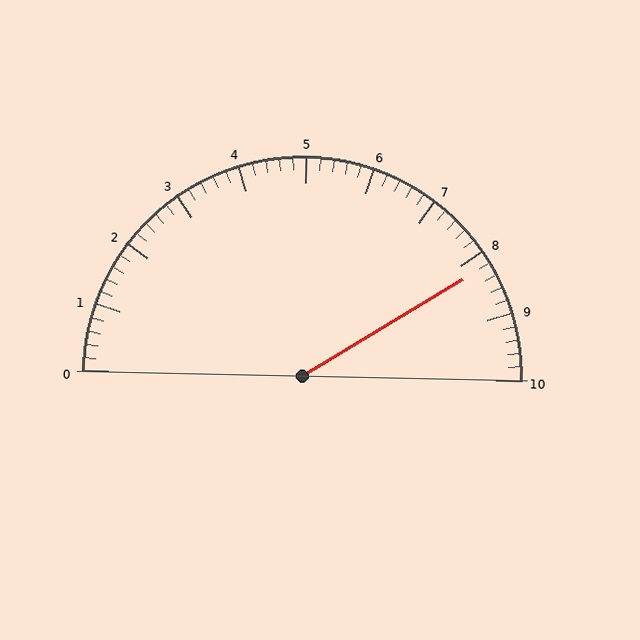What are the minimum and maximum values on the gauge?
The gauge ranges from 0 to 10.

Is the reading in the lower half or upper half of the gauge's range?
The reading is in the upper half of the range (0 to 10).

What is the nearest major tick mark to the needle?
The nearest major tick mark is 8.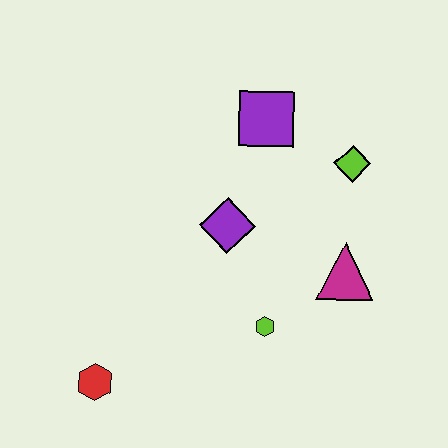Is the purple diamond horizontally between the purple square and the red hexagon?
Yes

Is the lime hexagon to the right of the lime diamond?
No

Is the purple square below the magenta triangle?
No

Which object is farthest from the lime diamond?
The red hexagon is farthest from the lime diamond.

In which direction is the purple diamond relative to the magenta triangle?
The purple diamond is to the left of the magenta triangle.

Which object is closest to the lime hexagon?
The magenta triangle is closest to the lime hexagon.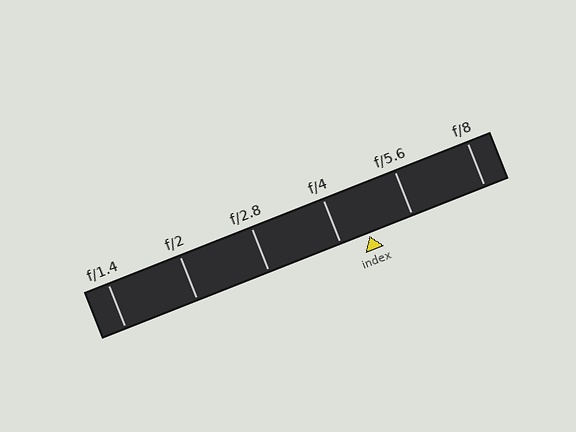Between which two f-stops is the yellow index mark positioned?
The index mark is between f/4 and f/5.6.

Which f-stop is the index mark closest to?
The index mark is closest to f/4.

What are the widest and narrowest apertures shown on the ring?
The widest aperture shown is f/1.4 and the narrowest is f/8.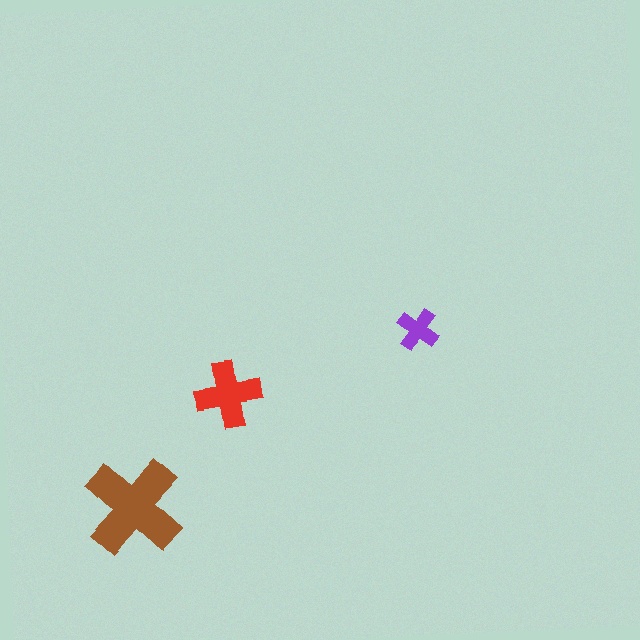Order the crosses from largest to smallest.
the brown one, the red one, the purple one.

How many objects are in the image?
There are 3 objects in the image.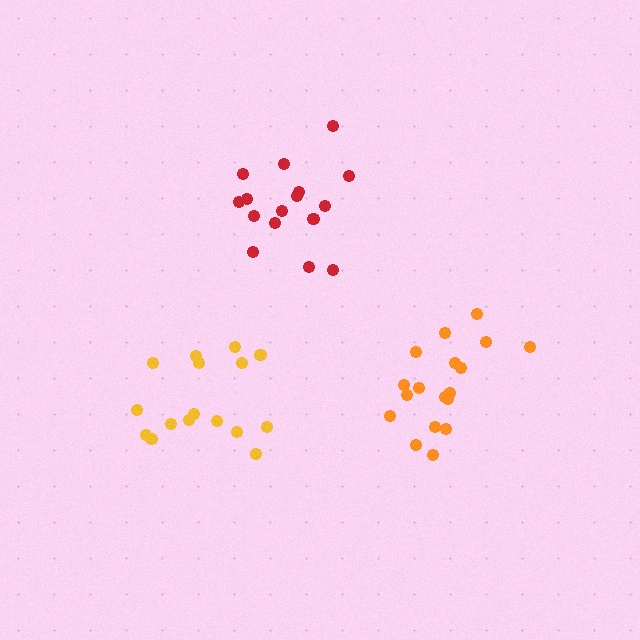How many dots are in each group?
Group 1: 16 dots, Group 2: 19 dots, Group 3: 16 dots (51 total).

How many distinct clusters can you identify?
There are 3 distinct clusters.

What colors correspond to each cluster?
The clusters are colored: red, orange, yellow.